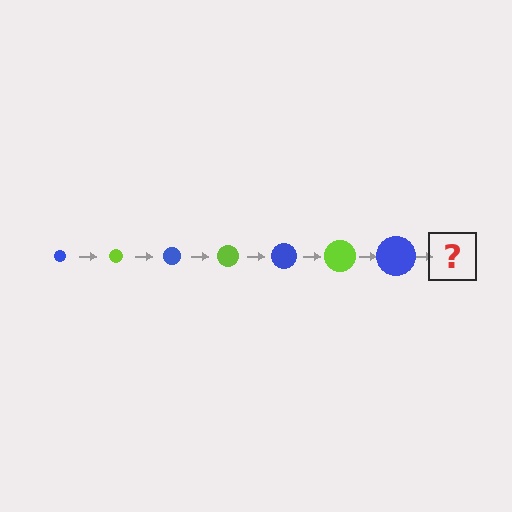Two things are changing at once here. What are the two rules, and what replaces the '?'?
The two rules are that the circle grows larger each step and the color cycles through blue and lime. The '?' should be a lime circle, larger than the previous one.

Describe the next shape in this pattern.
It should be a lime circle, larger than the previous one.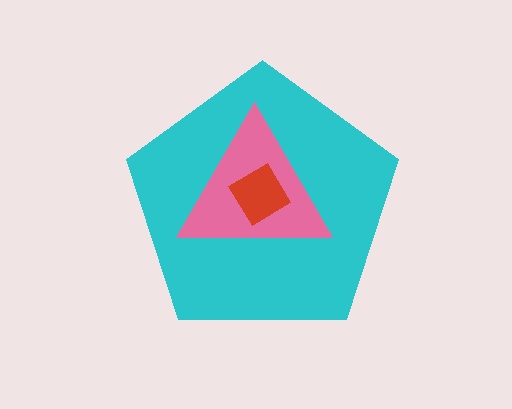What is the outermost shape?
The cyan pentagon.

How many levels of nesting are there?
3.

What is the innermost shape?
The red diamond.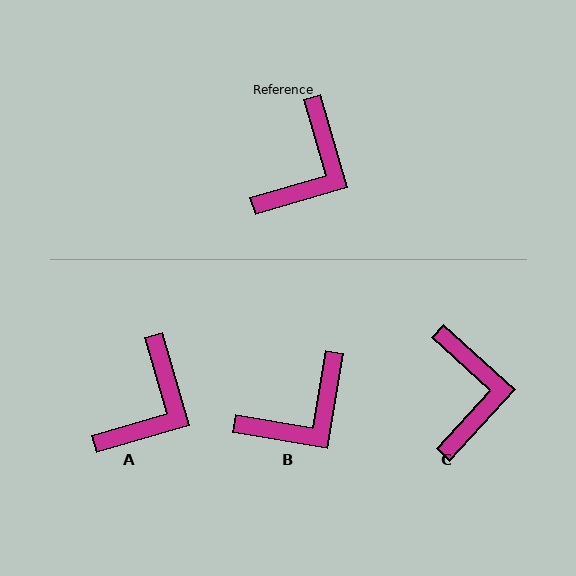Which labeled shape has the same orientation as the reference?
A.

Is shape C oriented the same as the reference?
No, it is off by about 31 degrees.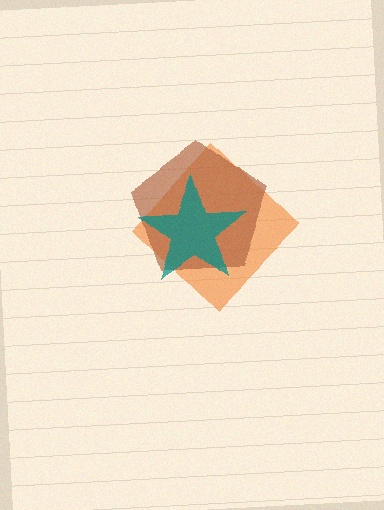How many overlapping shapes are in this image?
There are 3 overlapping shapes in the image.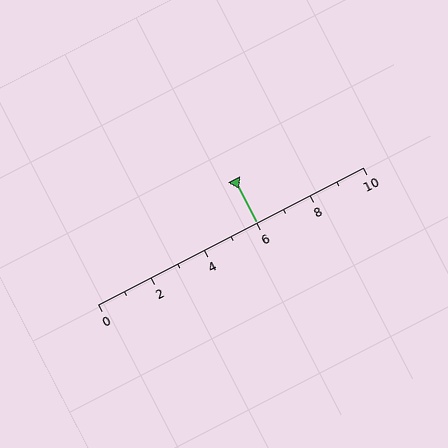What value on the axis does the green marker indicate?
The marker indicates approximately 6.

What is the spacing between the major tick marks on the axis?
The major ticks are spaced 2 apart.